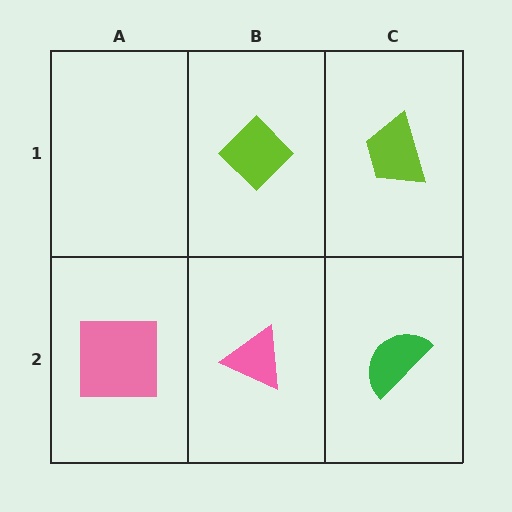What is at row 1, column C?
A lime trapezoid.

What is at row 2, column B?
A pink triangle.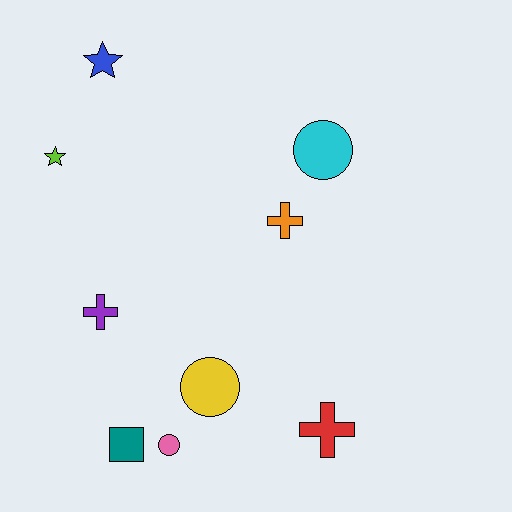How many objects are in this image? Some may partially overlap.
There are 9 objects.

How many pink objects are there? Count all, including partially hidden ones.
There is 1 pink object.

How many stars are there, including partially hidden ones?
There are 2 stars.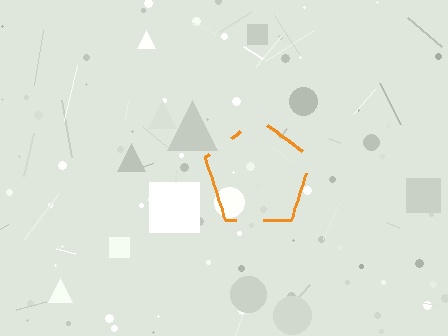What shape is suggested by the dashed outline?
The dashed outline suggests a pentagon.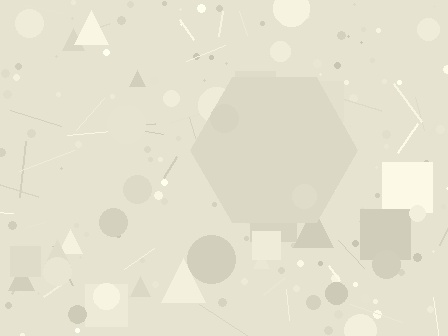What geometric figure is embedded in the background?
A hexagon is embedded in the background.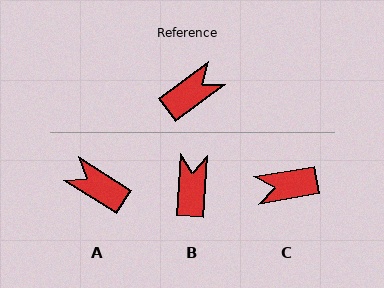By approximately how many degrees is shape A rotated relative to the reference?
Approximately 111 degrees counter-clockwise.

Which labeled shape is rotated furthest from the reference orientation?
C, about 153 degrees away.